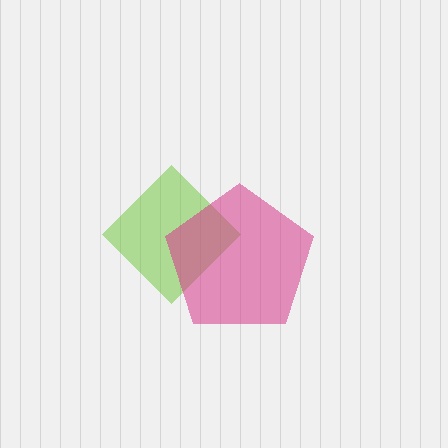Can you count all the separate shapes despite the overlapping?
Yes, there are 2 separate shapes.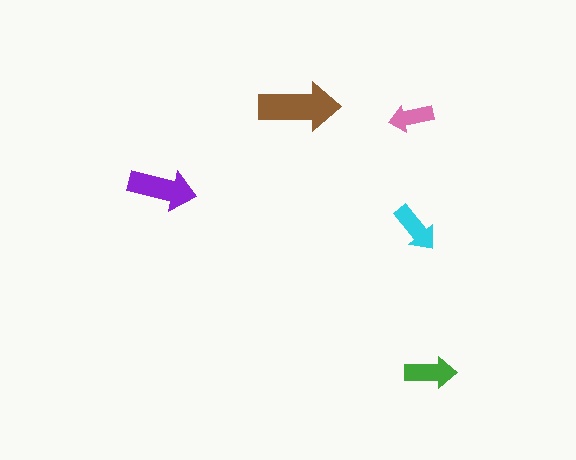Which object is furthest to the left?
The purple arrow is leftmost.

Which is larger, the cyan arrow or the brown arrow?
The brown one.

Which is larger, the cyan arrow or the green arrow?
The green one.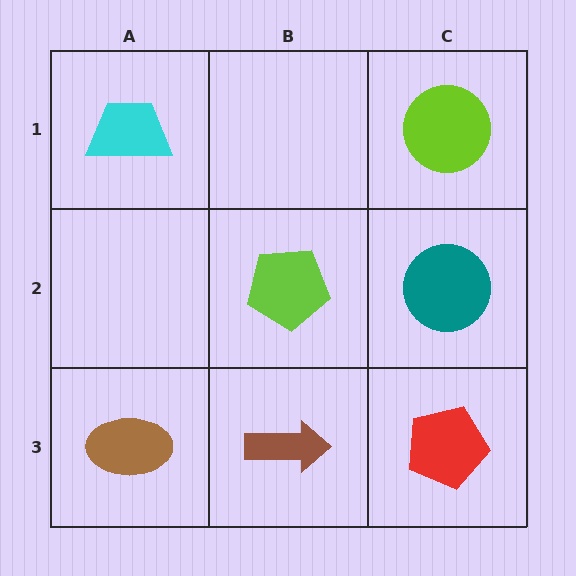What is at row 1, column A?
A cyan trapezoid.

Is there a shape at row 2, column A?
No, that cell is empty.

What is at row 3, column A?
A brown ellipse.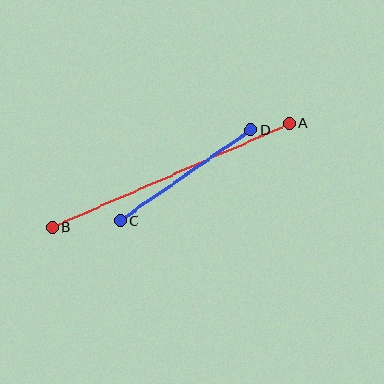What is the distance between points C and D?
The distance is approximately 159 pixels.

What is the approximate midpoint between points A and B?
The midpoint is at approximately (171, 176) pixels.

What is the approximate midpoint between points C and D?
The midpoint is at approximately (186, 176) pixels.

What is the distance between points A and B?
The distance is approximately 259 pixels.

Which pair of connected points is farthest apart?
Points A and B are farthest apart.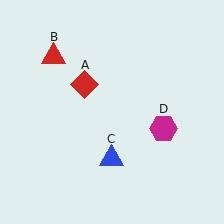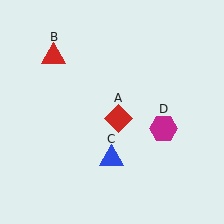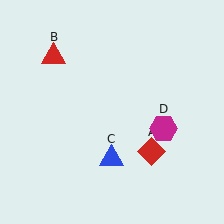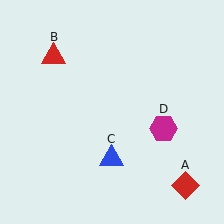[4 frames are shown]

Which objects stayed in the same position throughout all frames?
Red triangle (object B) and blue triangle (object C) and magenta hexagon (object D) remained stationary.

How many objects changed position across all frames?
1 object changed position: red diamond (object A).